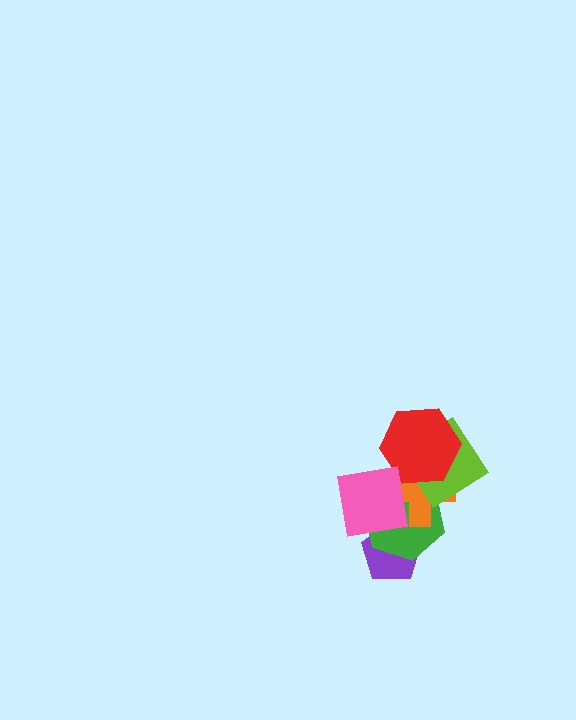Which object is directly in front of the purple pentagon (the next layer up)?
The green hexagon is directly in front of the purple pentagon.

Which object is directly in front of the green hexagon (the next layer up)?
The orange cross is directly in front of the green hexagon.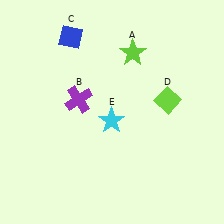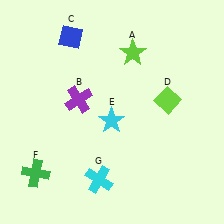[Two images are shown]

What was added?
A green cross (F), a cyan cross (G) were added in Image 2.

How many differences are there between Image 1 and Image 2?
There are 2 differences between the two images.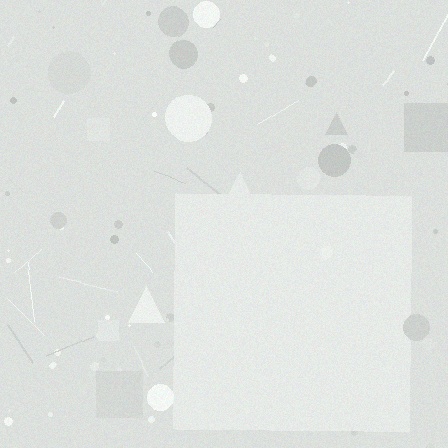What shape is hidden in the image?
A square is hidden in the image.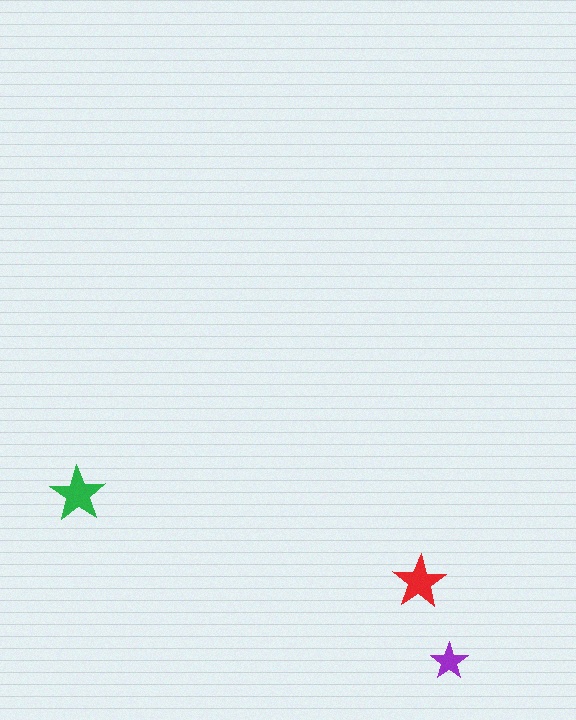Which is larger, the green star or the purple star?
The green one.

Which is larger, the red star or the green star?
The green one.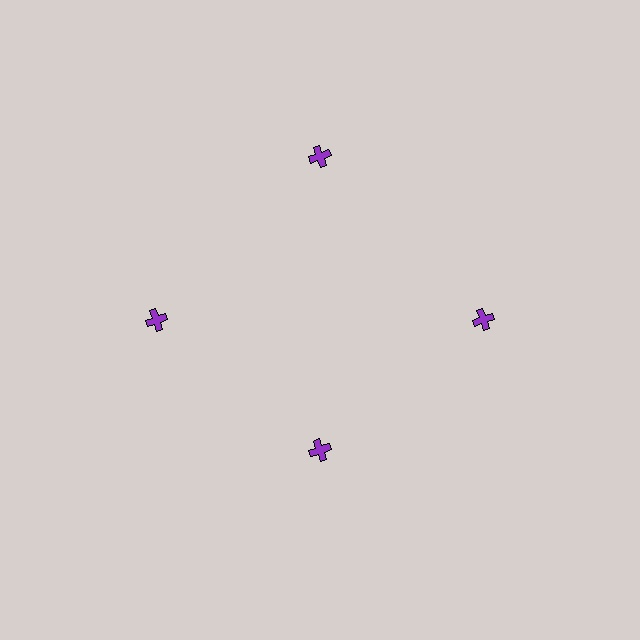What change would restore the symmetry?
The symmetry would be restored by moving it outward, back onto the ring so that all 4 crosses sit at equal angles and equal distance from the center.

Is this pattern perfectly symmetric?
No. The 4 purple crosses are arranged in a ring, but one element near the 6 o'clock position is pulled inward toward the center, breaking the 4-fold rotational symmetry.